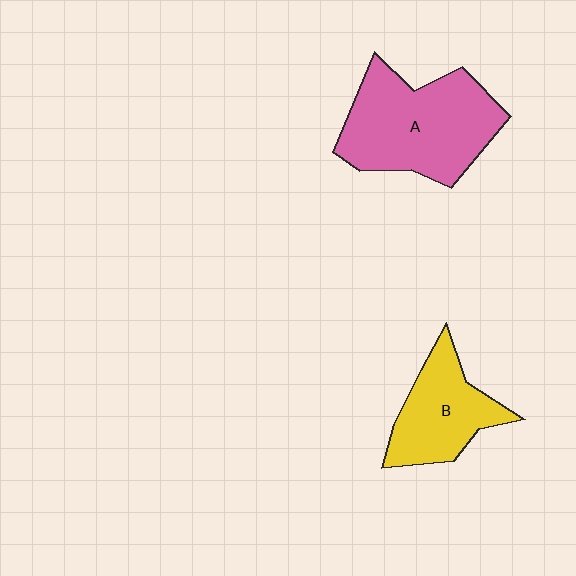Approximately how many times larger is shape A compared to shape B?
Approximately 1.6 times.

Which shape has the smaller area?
Shape B (yellow).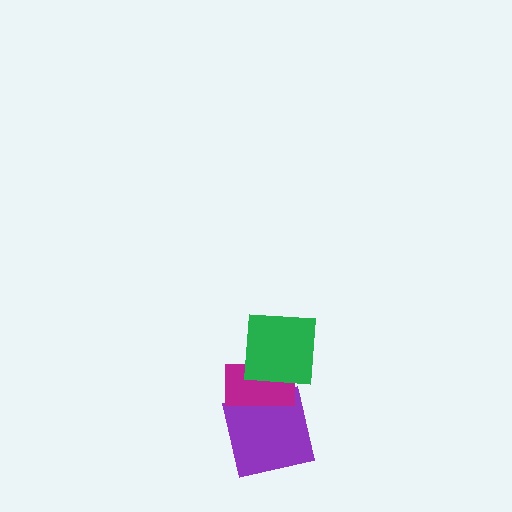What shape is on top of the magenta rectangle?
The green square is on top of the magenta rectangle.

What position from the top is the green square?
The green square is 1st from the top.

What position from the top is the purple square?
The purple square is 3rd from the top.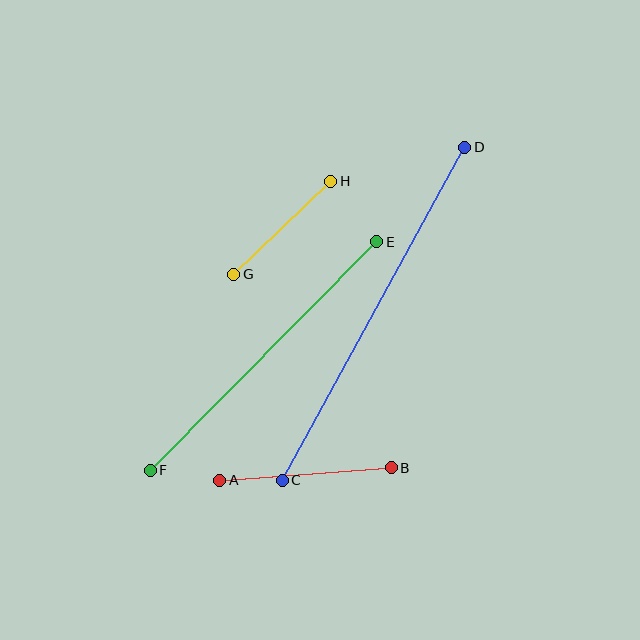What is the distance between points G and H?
The distance is approximately 135 pixels.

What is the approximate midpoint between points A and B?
The midpoint is at approximately (306, 474) pixels.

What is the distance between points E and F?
The distance is approximately 322 pixels.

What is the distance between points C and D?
The distance is approximately 379 pixels.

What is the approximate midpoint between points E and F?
The midpoint is at approximately (264, 356) pixels.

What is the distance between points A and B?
The distance is approximately 172 pixels.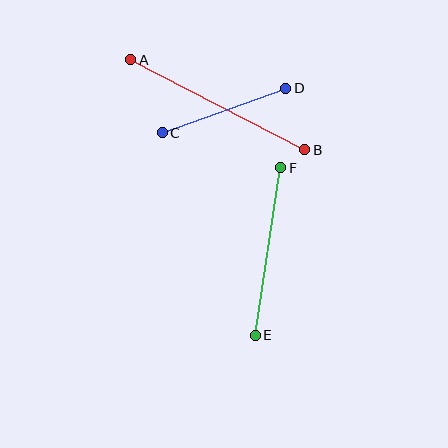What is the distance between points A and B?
The distance is approximately 196 pixels.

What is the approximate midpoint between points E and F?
The midpoint is at approximately (268, 251) pixels.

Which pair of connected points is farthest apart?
Points A and B are farthest apart.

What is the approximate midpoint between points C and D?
The midpoint is at approximately (224, 110) pixels.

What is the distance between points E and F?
The distance is approximately 169 pixels.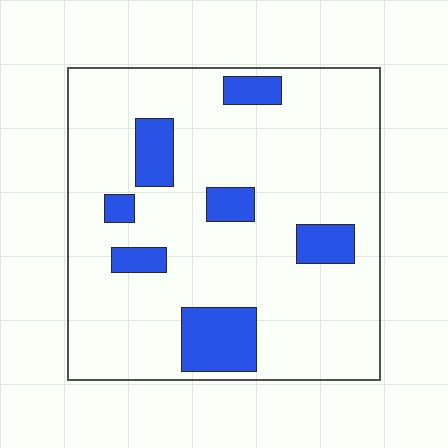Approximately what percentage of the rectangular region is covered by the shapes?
Approximately 15%.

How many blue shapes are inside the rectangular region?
7.